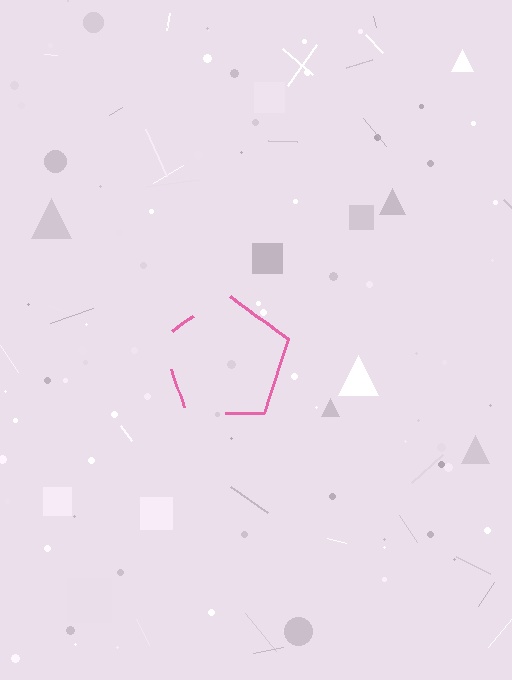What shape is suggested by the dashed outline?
The dashed outline suggests a pentagon.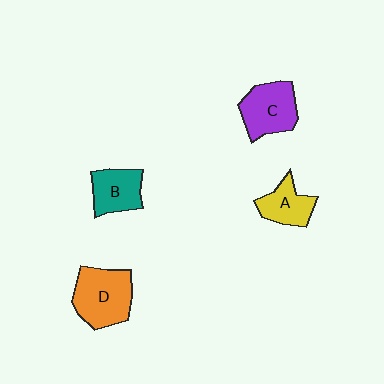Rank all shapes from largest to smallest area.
From largest to smallest: D (orange), C (purple), B (teal), A (yellow).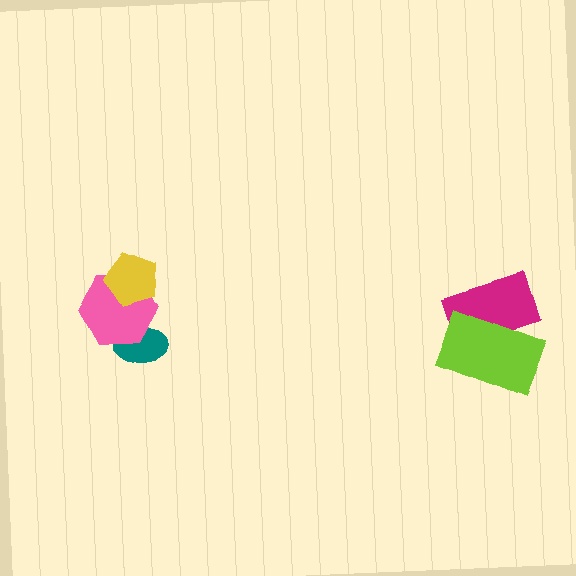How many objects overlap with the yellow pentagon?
1 object overlaps with the yellow pentagon.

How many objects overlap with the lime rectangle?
1 object overlaps with the lime rectangle.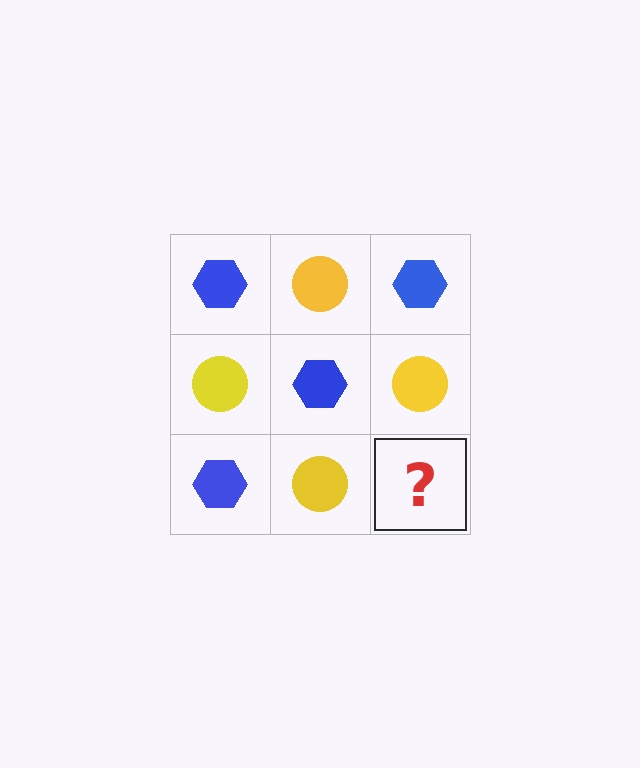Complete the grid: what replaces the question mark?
The question mark should be replaced with a blue hexagon.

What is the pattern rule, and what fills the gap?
The rule is that it alternates blue hexagon and yellow circle in a checkerboard pattern. The gap should be filled with a blue hexagon.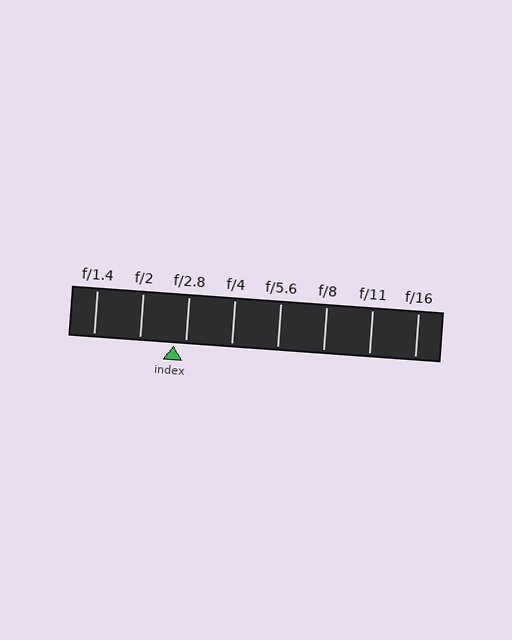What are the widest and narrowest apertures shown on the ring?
The widest aperture shown is f/1.4 and the narrowest is f/16.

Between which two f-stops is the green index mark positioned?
The index mark is between f/2 and f/2.8.